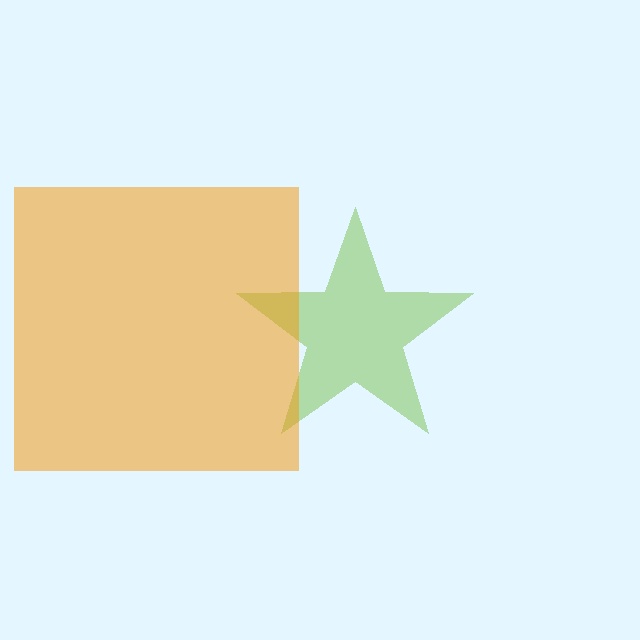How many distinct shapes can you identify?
There are 2 distinct shapes: a lime star, an orange square.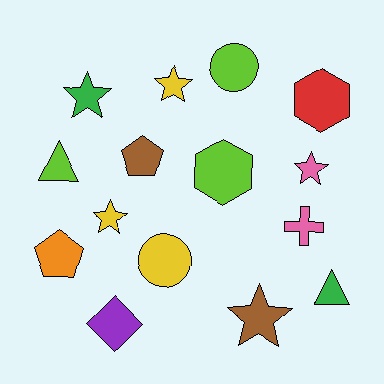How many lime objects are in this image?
There are 3 lime objects.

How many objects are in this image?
There are 15 objects.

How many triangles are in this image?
There are 2 triangles.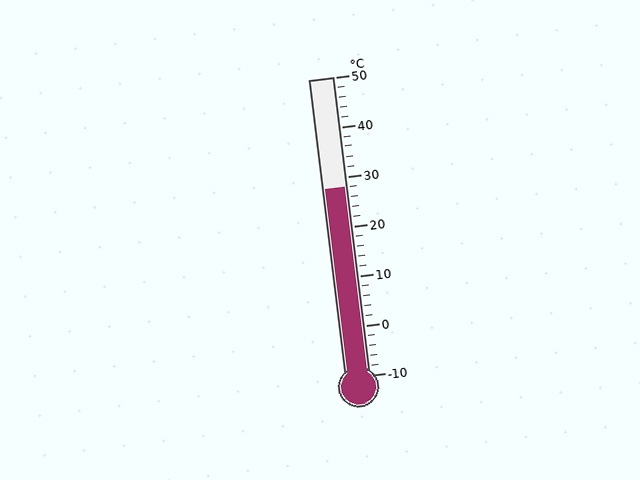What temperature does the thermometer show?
The thermometer shows approximately 28°C.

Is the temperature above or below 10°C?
The temperature is above 10°C.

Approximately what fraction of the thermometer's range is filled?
The thermometer is filled to approximately 65% of its range.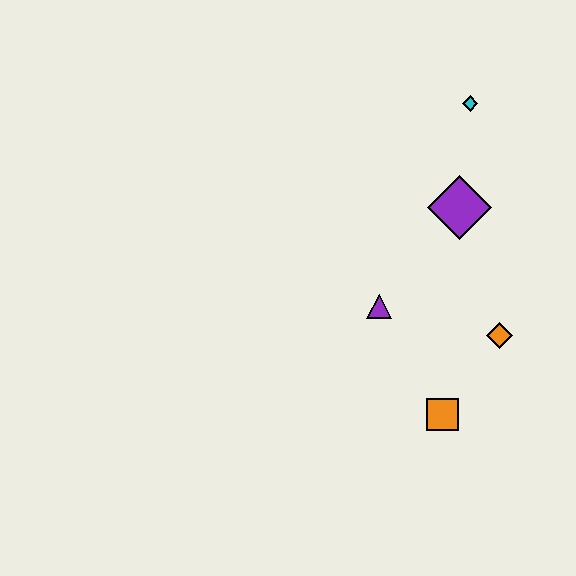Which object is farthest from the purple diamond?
The orange square is farthest from the purple diamond.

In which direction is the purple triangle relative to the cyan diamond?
The purple triangle is below the cyan diamond.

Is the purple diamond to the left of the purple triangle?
No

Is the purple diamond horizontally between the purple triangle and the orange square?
No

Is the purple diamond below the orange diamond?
No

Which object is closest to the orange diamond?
The orange square is closest to the orange diamond.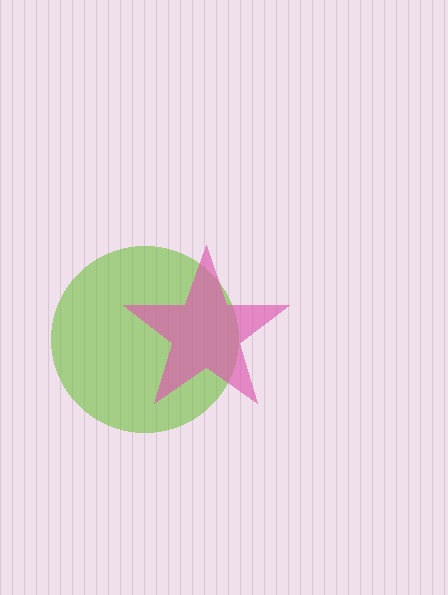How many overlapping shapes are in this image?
There are 2 overlapping shapes in the image.